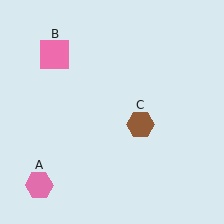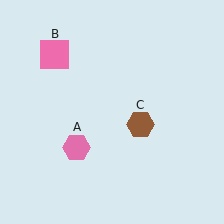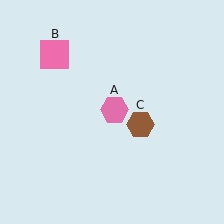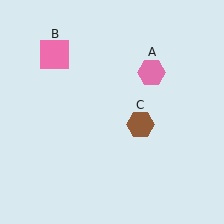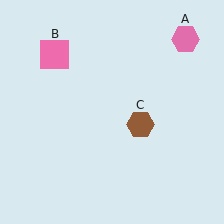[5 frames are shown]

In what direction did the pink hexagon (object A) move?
The pink hexagon (object A) moved up and to the right.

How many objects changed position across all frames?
1 object changed position: pink hexagon (object A).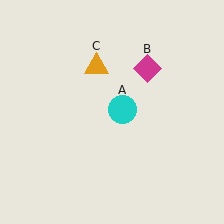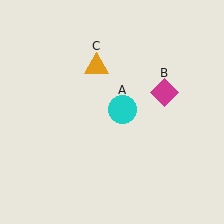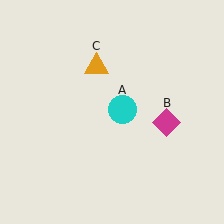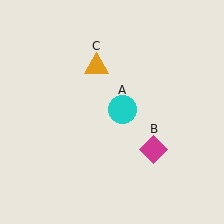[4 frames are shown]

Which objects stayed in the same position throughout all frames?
Cyan circle (object A) and orange triangle (object C) remained stationary.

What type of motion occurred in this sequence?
The magenta diamond (object B) rotated clockwise around the center of the scene.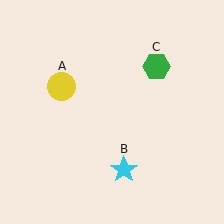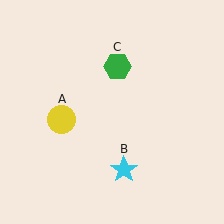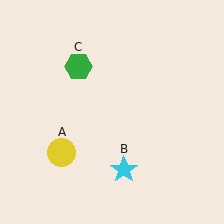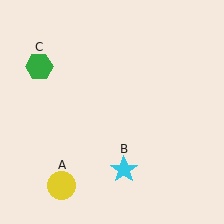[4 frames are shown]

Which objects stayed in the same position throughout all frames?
Cyan star (object B) remained stationary.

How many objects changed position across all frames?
2 objects changed position: yellow circle (object A), green hexagon (object C).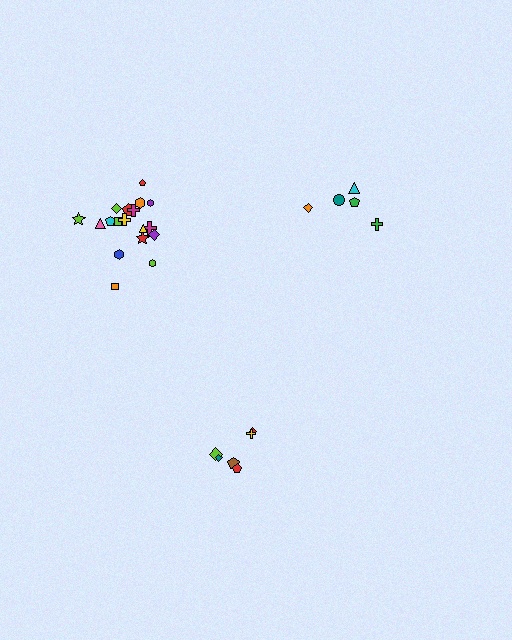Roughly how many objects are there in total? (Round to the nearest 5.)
Roughly 30 objects in total.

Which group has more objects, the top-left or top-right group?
The top-left group.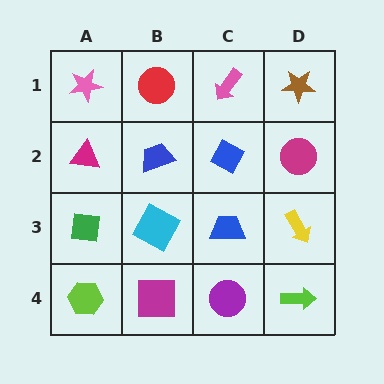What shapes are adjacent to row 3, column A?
A magenta triangle (row 2, column A), a lime hexagon (row 4, column A), a cyan square (row 3, column B).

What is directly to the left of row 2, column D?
A blue diamond.